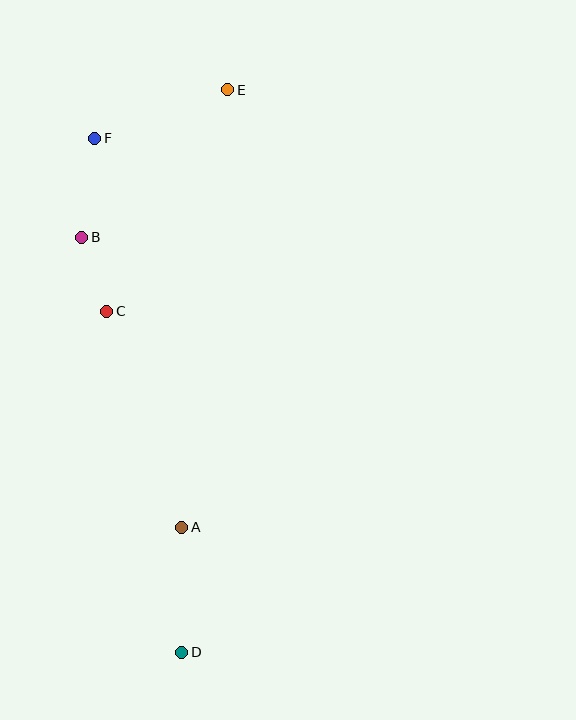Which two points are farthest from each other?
Points D and E are farthest from each other.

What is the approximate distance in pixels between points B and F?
The distance between B and F is approximately 100 pixels.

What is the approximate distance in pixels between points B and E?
The distance between B and E is approximately 208 pixels.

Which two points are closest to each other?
Points B and C are closest to each other.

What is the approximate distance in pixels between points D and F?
The distance between D and F is approximately 521 pixels.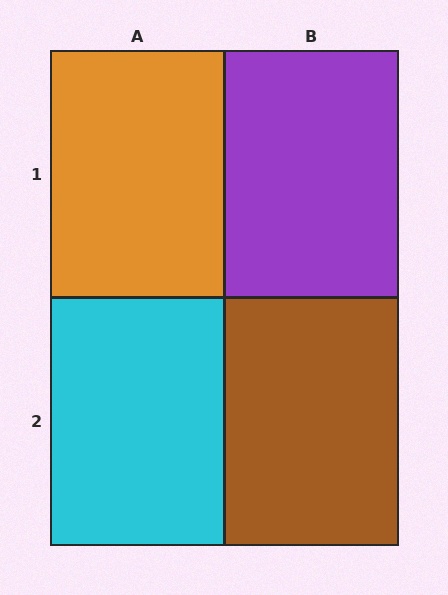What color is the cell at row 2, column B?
Brown.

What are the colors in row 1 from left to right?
Orange, purple.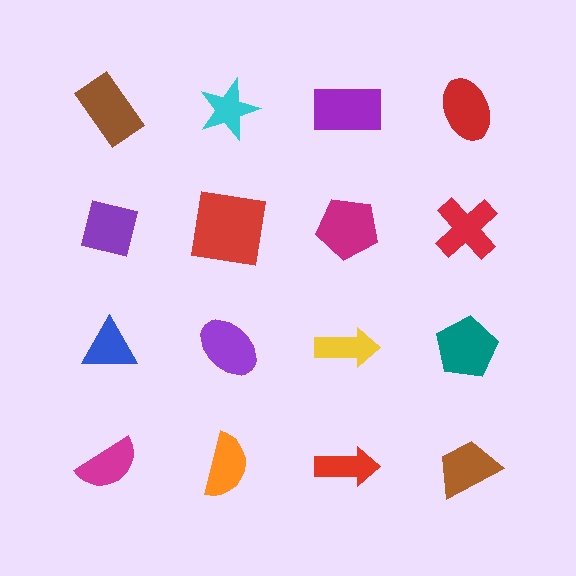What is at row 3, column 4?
A teal pentagon.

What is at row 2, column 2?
A red square.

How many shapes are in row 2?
4 shapes.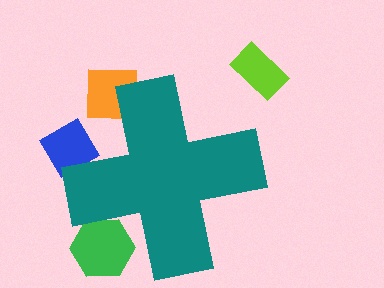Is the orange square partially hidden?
Yes, the orange square is partially hidden behind the teal cross.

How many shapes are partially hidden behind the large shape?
3 shapes are partially hidden.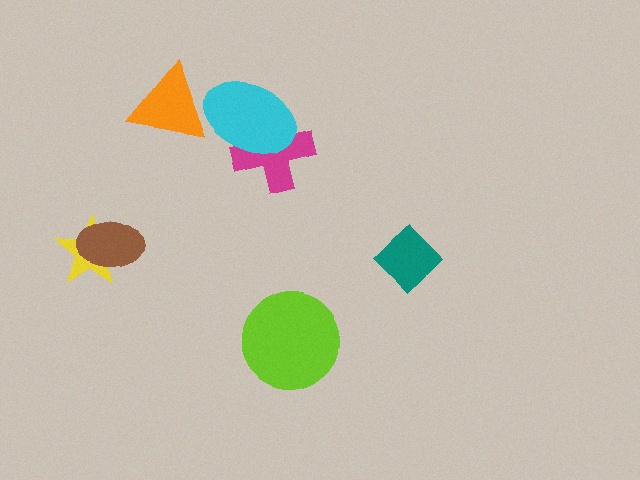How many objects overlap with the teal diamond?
0 objects overlap with the teal diamond.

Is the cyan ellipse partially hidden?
Yes, it is partially covered by another shape.